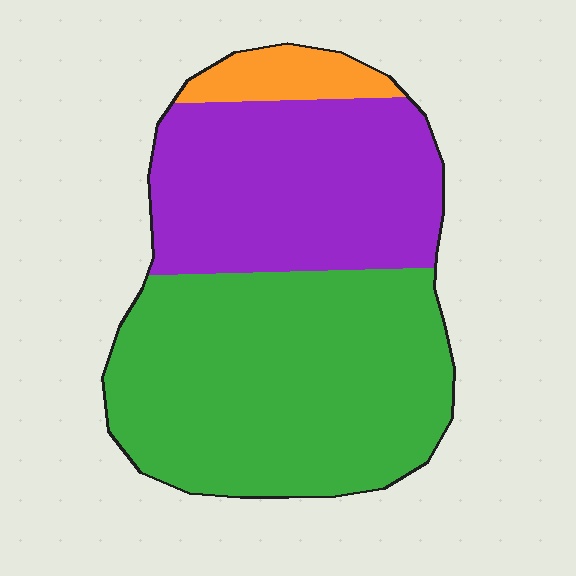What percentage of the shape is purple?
Purple takes up about three eighths (3/8) of the shape.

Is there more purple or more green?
Green.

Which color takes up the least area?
Orange, at roughly 5%.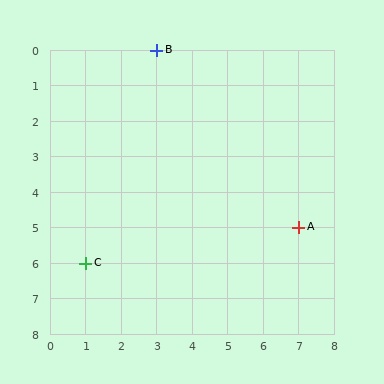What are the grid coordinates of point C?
Point C is at grid coordinates (1, 6).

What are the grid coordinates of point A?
Point A is at grid coordinates (7, 5).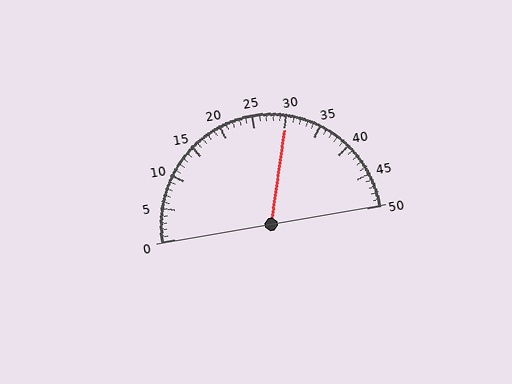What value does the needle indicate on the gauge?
The needle indicates approximately 30.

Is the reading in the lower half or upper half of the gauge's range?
The reading is in the upper half of the range (0 to 50).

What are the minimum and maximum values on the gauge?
The gauge ranges from 0 to 50.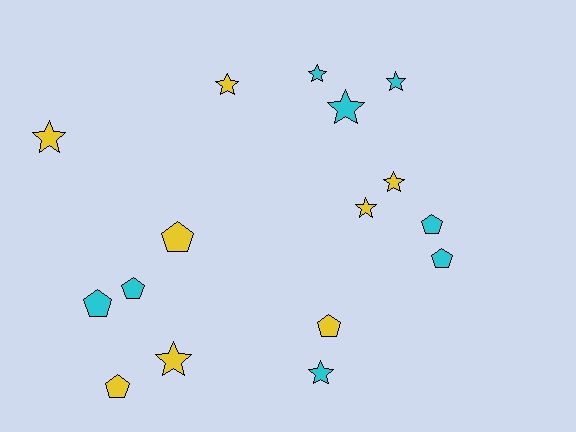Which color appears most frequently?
Yellow, with 8 objects.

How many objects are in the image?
There are 16 objects.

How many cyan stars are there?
There are 4 cyan stars.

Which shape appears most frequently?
Star, with 9 objects.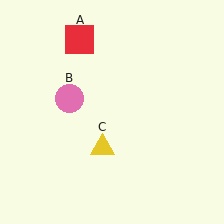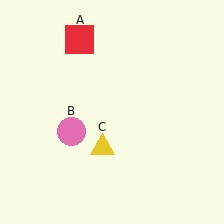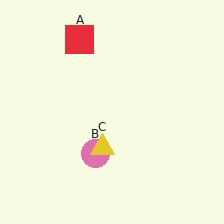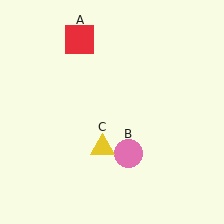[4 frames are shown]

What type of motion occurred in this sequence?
The pink circle (object B) rotated counterclockwise around the center of the scene.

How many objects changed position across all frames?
1 object changed position: pink circle (object B).